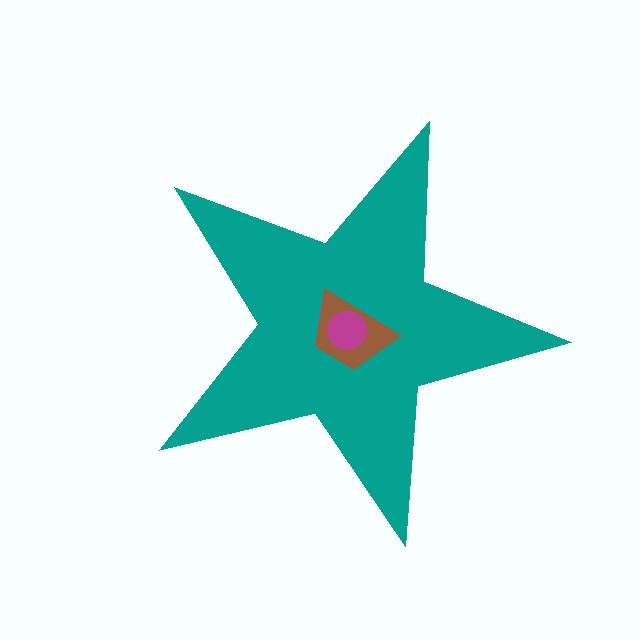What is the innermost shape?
The magenta circle.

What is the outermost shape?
The teal star.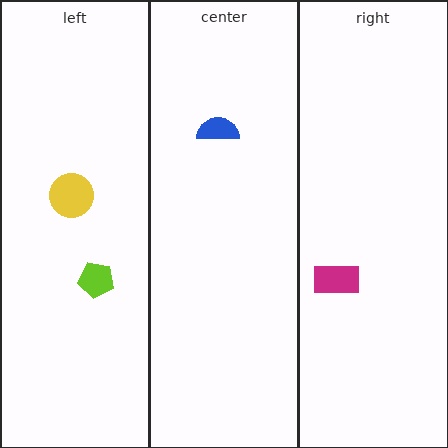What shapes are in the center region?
The blue semicircle.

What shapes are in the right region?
The magenta rectangle.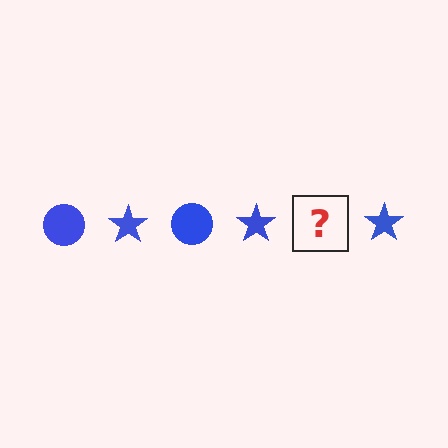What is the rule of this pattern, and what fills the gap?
The rule is that the pattern cycles through circle, star shapes in blue. The gap should be filled with a blue circle.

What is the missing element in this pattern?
The missing element is a blue circle.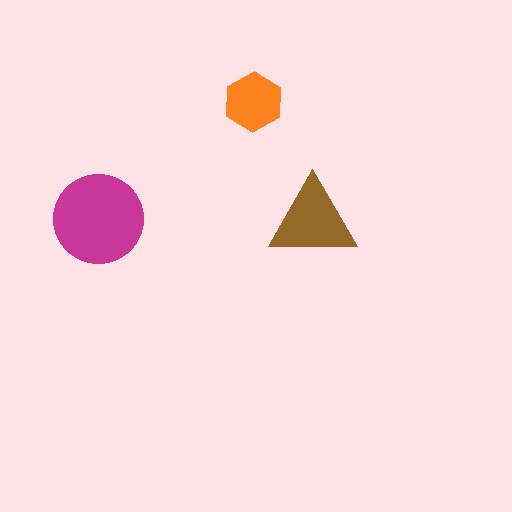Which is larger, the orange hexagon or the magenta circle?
The magenta circle.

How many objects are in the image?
There are 3 objects in the image.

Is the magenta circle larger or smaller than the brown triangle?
Larger.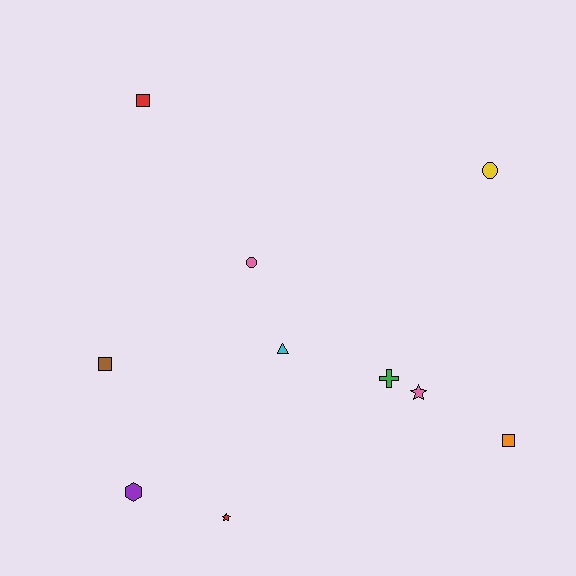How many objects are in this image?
There are 10 objects.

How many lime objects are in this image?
There are no lime objects.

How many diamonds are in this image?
There are no diamonds.